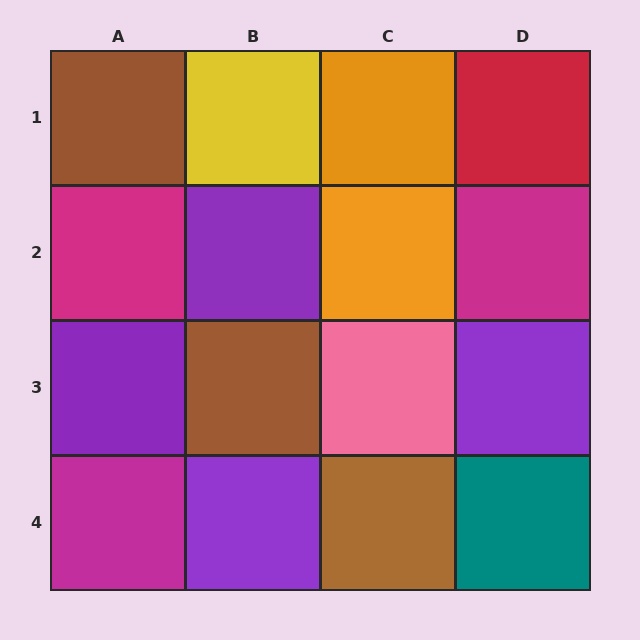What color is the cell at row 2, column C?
Orange.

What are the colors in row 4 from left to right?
Magenta, purple, brown, teal.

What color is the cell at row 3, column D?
Purple.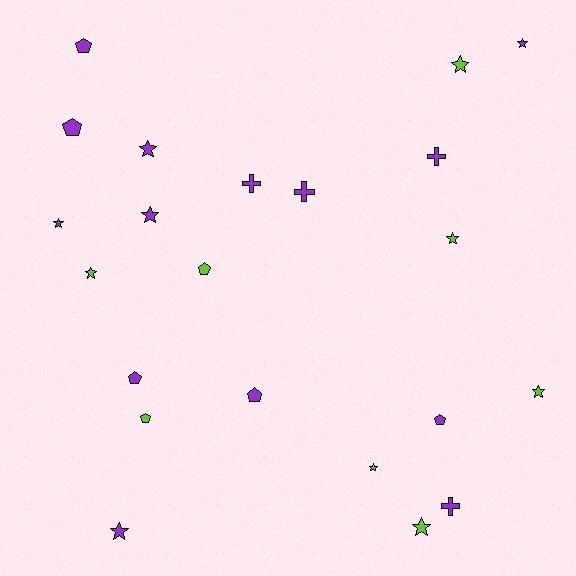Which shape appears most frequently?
Star, with 11 objects.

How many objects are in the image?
There are 22 objects.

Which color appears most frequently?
Purple, with 14 objects.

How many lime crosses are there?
There are no lime crosses.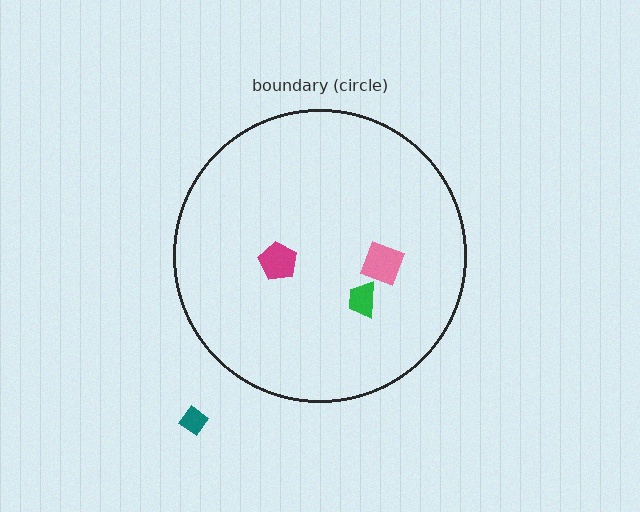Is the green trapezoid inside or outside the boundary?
Inside.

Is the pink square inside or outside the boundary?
Inside.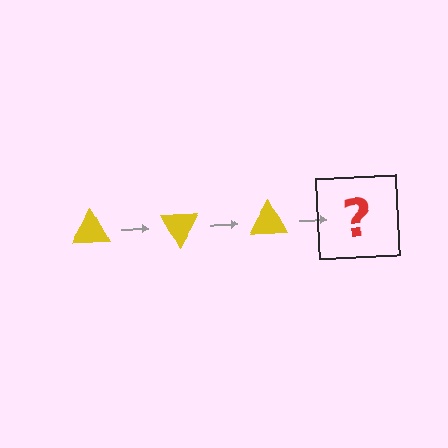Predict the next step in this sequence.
The next step is a yellow triangle rotated 180 degrees.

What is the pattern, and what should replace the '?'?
The pattern is that the triangle rotates 60 degrees each step. The '?' should be a yellow triangle rotated 180 degrees.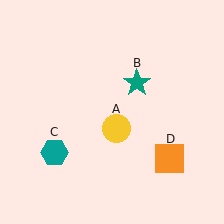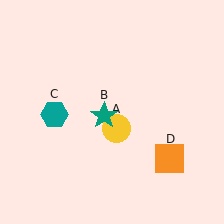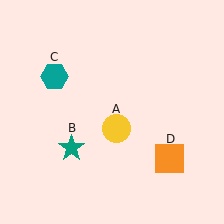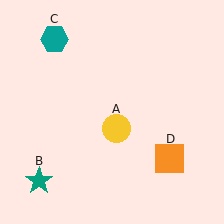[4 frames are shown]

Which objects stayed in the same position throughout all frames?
Yellow circle (object A) and orange square (object D) remained stationary.